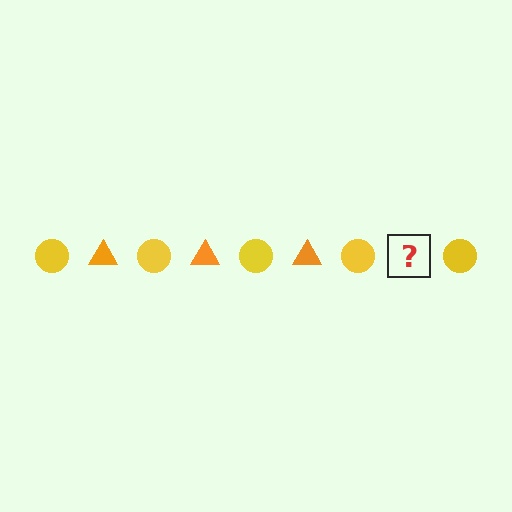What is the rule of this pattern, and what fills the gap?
The rule is that the pattern alternates between yellow circle and orange triangle. The gap should be filled with an orange triangle.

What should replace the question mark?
The question mark should be replaced with an orange triangle.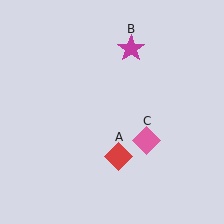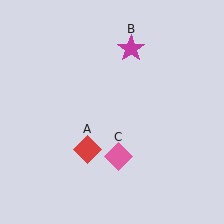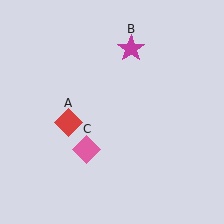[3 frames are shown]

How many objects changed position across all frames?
2 objects changed position: red diamond (object A), pink diamond (object C).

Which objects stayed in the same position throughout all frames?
Magenta star (object B) remained stationary.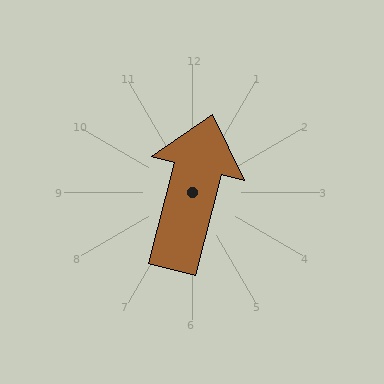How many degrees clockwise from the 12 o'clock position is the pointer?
Approximately 15 degrees.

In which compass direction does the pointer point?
North.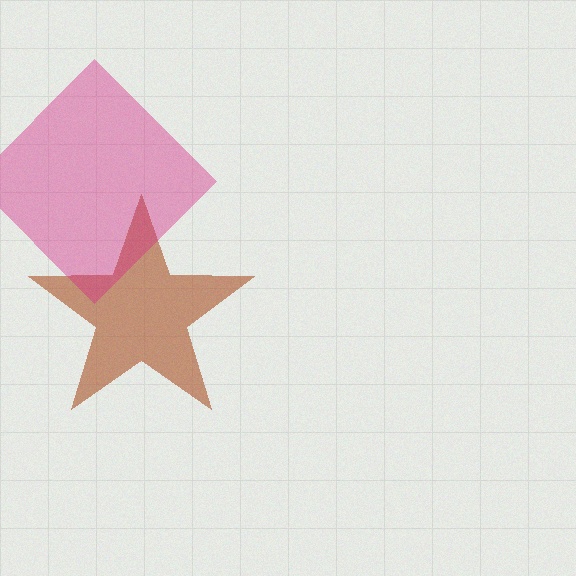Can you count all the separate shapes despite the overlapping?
Yes, there are 2 separate shapes.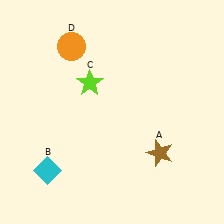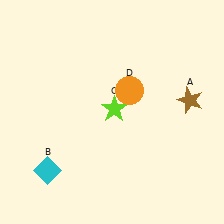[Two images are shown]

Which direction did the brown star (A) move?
The brown star (A) moved up.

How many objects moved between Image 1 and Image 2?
3 objects moved between the two images.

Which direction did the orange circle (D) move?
The orange circle (D) moved right.